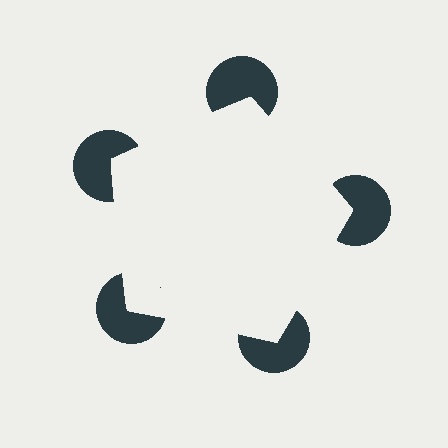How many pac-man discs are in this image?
There are 5 — one at each vertex of the illusory pentagon.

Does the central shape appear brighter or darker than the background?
It typically appears slightly brighter than the background, even though no actual brightness change is drawn.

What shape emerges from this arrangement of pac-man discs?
An illusory pentagon — its edges are inferred from the aligned wedge cuts in the pac-man discs, not physically drawn.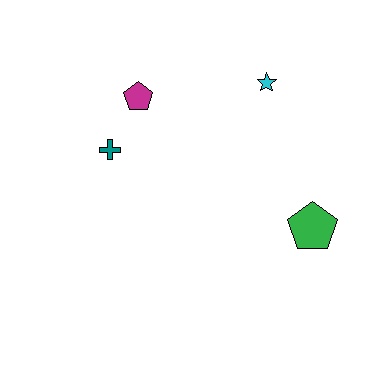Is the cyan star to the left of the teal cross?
No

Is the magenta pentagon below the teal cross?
No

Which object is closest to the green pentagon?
The cyan star is closest to the green pentagon.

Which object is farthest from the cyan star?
The teal cross is farthest from the cyan star.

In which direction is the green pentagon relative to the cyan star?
The green pentagon is below the cyan star.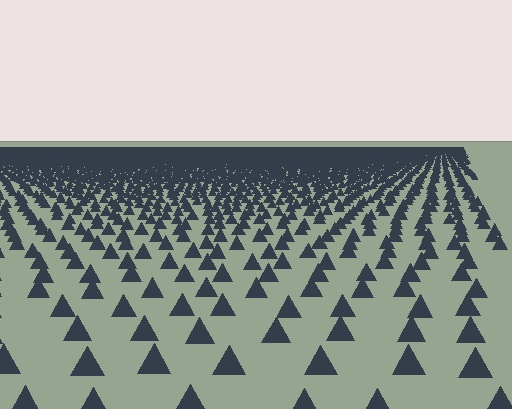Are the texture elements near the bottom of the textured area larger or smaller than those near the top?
Larger. Near the bottom, elements are closer to the viewer and appear at a bigger on-screen size.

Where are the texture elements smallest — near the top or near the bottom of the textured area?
Near the top.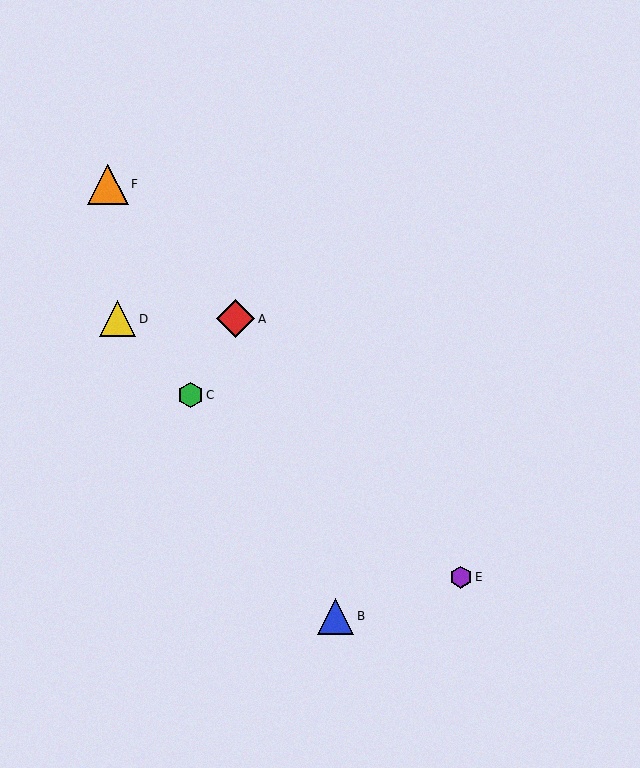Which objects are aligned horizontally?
Objects A, D are aligned horizontally.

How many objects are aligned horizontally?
2 objects (A, D) are aligned horizontally.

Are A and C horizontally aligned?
No, A is at y≈319 and C is at y≈395.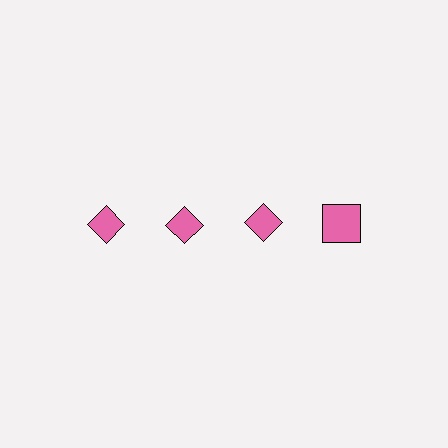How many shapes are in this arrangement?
There are 4 shapes arranged in a grid pattern.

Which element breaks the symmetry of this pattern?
The pink square in the top row, second from right column breaks the symmetry. All other shapes are pink diamonds.